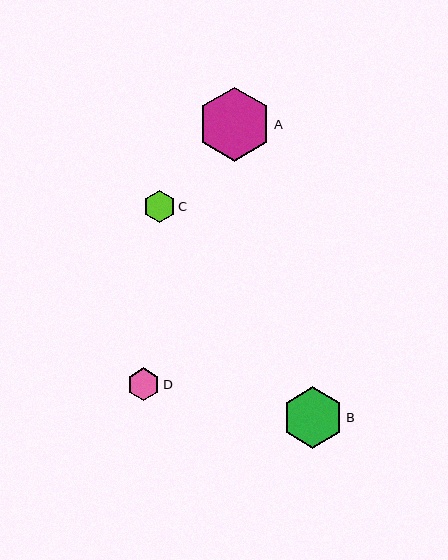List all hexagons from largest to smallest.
From largest to smallest: A, B, D, C.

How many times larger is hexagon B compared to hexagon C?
Hexagon B is approximately 1.9 times the size of hexagon C.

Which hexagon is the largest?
Hexagon A is the largest with a size of approximately 74 pixels.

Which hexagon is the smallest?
Hexagon C is the smallest with a size of approximately 32 pixels.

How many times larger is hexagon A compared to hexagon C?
Hexagon A is approximately 2.3 times the size of hexagon C.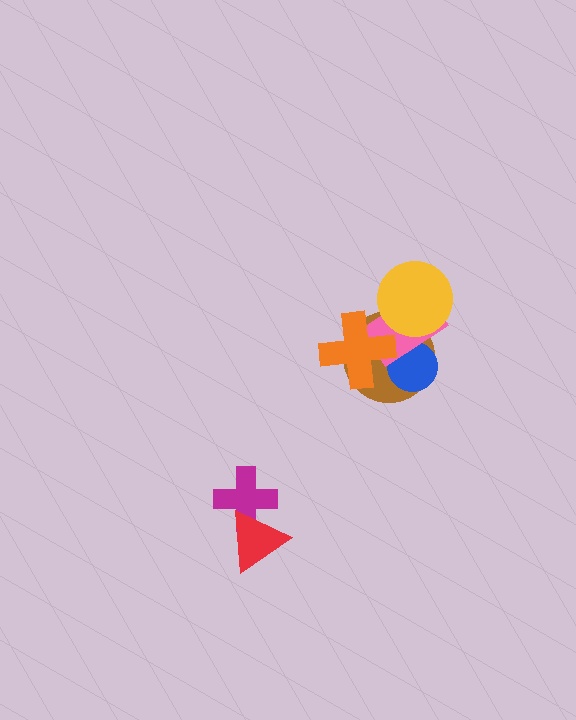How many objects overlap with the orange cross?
2 objects overlap with the orange cross.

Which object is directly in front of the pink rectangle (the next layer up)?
The orange cross is directly in front of the pink rectangle.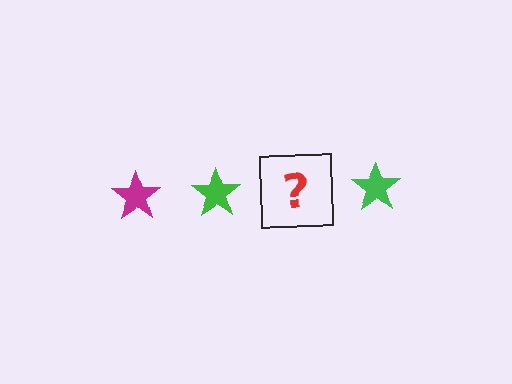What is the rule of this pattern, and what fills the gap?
The rule is that the pattern cycles through magenta, green stars. The gap should be filled with a magenta star.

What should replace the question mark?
The question mark should be replaced with a magenta star.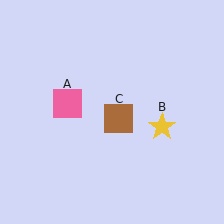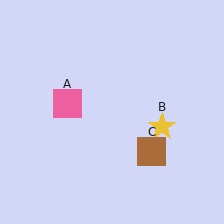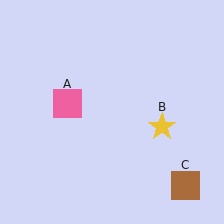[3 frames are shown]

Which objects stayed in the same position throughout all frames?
Pink square (object A) and yellow star (object B) remained stationary.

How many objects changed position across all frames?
1 object changed position: brown square (object C).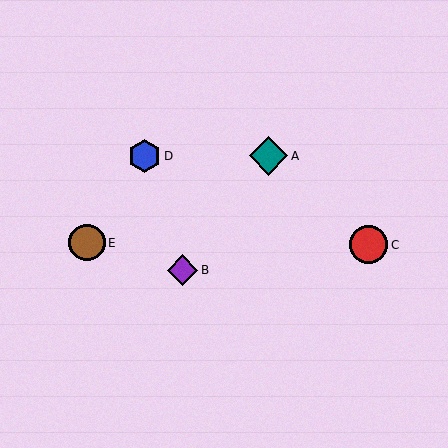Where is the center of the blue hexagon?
The center of the blue hexagon is at (145, 156).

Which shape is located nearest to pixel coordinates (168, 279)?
The purple diamond (labeled B) at (182, 270) is nearest to that location.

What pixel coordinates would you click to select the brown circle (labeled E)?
Click at (87, 243) to select the brown circle E.